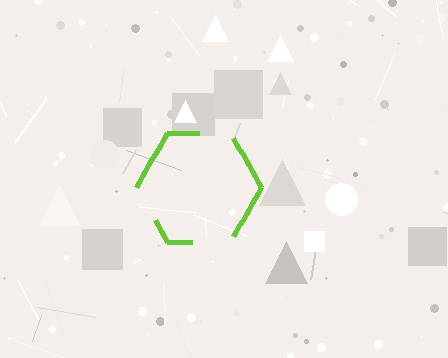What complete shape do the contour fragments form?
The contour fragments form a hexagon.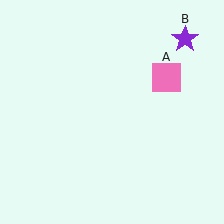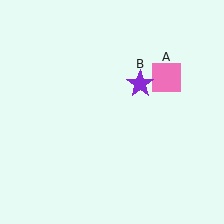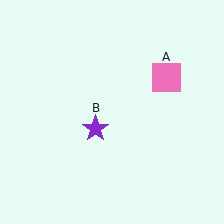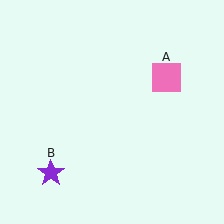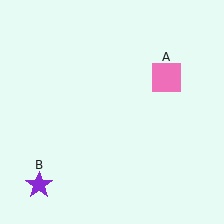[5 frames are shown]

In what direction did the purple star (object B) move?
The purple star (object B) moved down and to the left.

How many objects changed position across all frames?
1 object changed position: purple star (object B).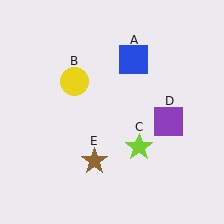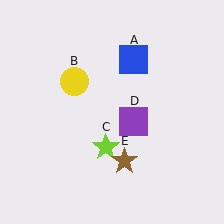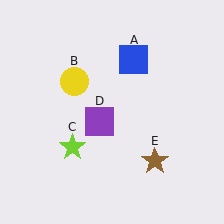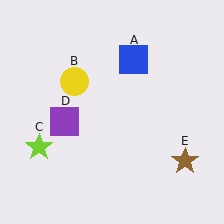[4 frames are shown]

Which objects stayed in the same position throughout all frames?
Blue square (object A) and yellow circle (object B) remained stationary.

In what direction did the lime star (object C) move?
The lime star (object C) moved left.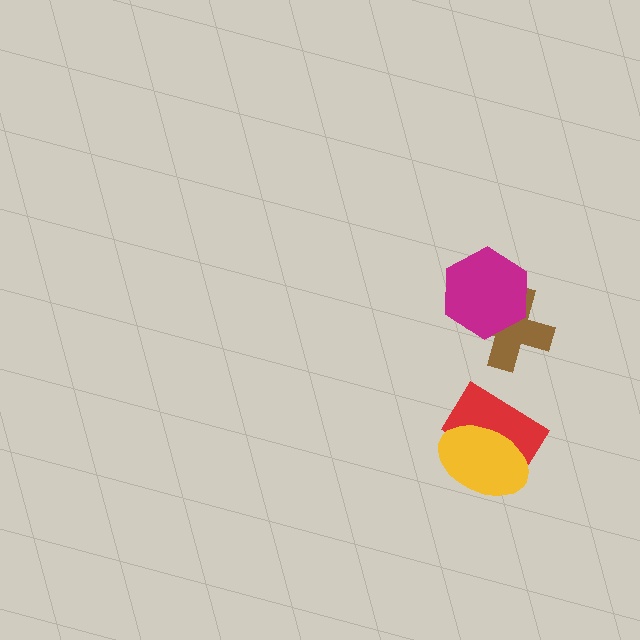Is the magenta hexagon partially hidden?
No, no other shape covers it.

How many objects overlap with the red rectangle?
1 object overlaps with the red rectangle.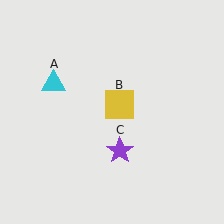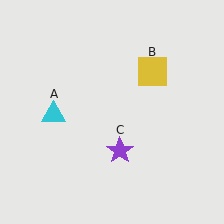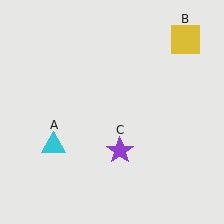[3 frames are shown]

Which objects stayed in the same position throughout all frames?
Purple star (object C) remained stationary.